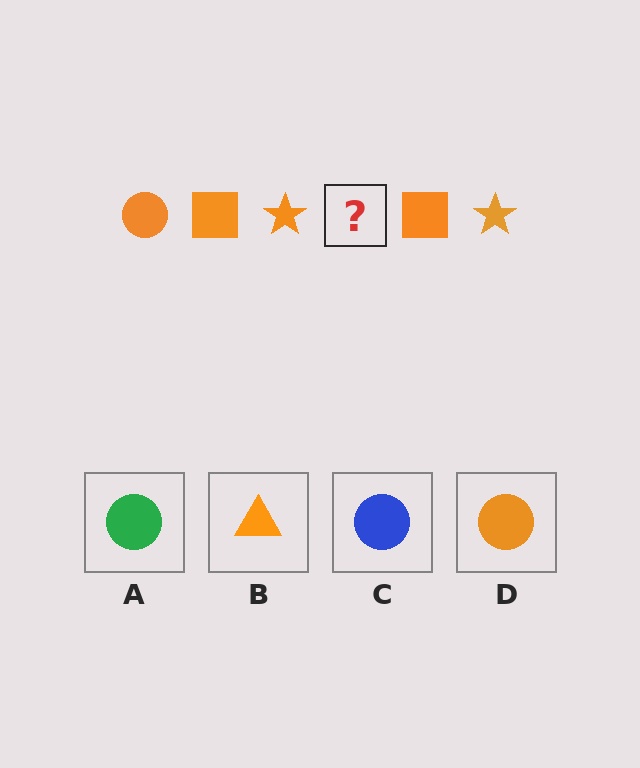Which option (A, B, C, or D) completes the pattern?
D.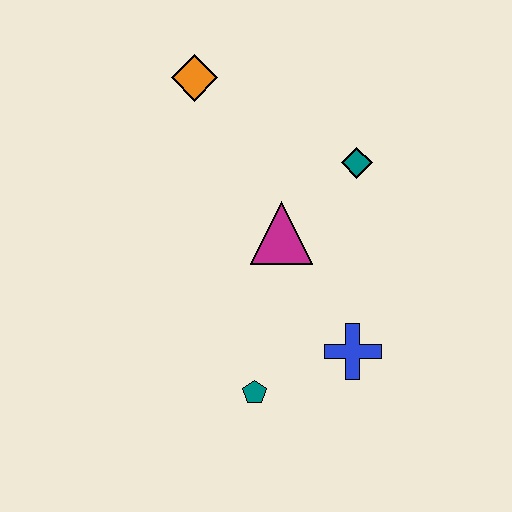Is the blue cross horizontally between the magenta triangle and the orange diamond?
No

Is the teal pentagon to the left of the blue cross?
Yes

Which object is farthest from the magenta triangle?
The orange diamond is farthest from the magenta triangle.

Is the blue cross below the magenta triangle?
Yes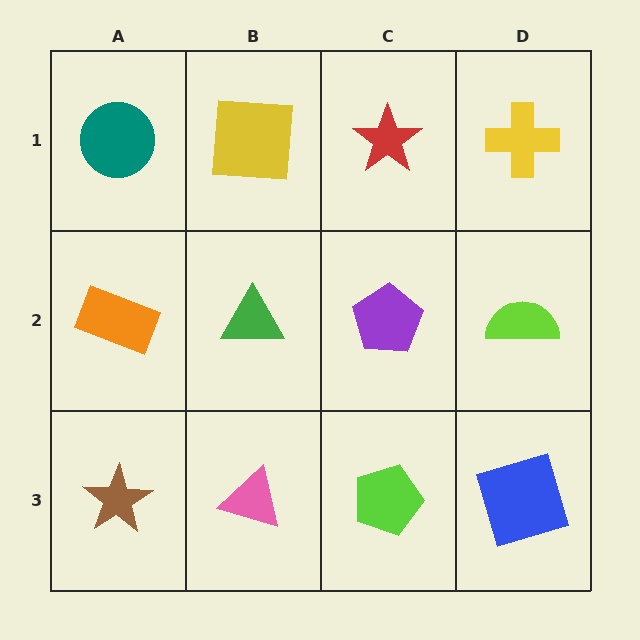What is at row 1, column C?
A red star.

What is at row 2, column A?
An orange rectangle.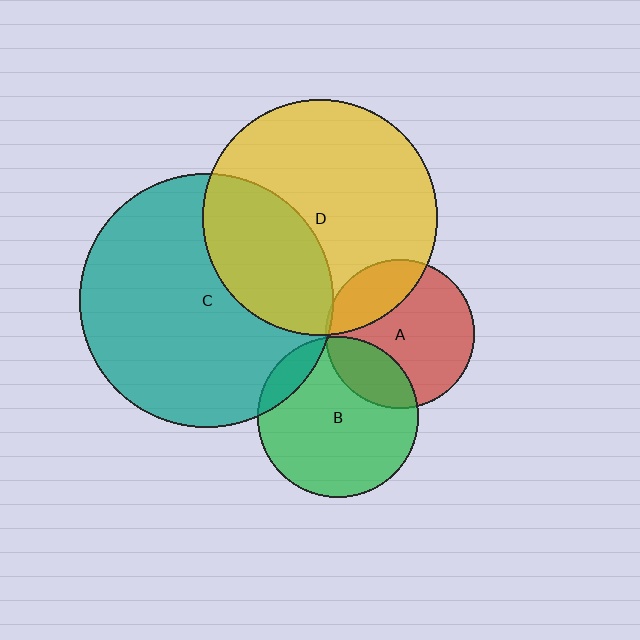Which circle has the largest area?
Circle C (teal).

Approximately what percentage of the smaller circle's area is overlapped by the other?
Approximately 5%.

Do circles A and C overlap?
Yes.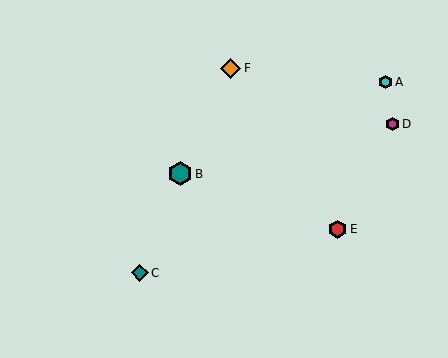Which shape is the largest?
The teal hexagon (labeled B) is the largest.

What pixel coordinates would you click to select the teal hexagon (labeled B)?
Click at (180, 174) to select the teal hexagon B.